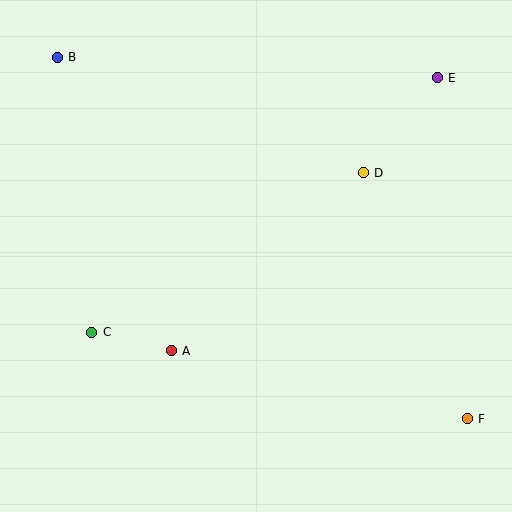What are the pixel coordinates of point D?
Point D is at (363, 173).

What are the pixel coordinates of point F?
Point F is at (467, 419).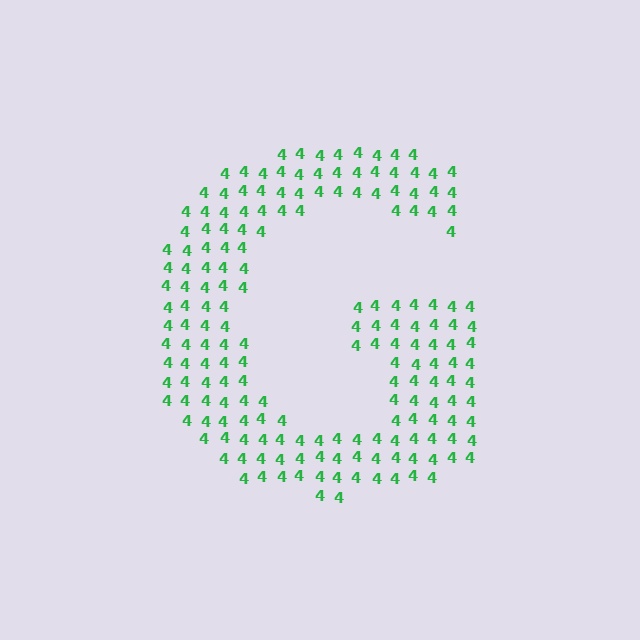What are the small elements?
The small elements are digit 4's.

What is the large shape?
The large shape is the letter G.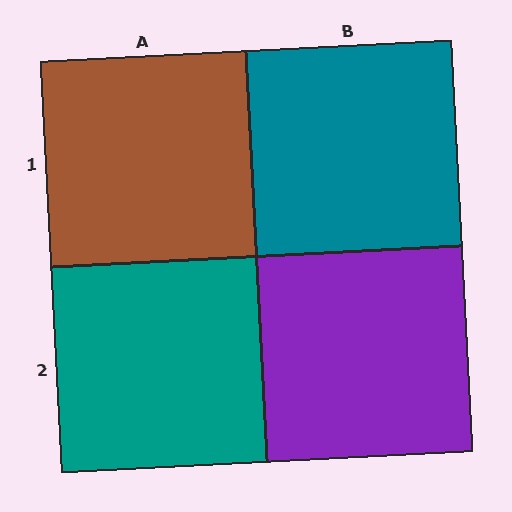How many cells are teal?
2 cells are teal.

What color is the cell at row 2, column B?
Purple.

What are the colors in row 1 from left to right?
Brown, teal.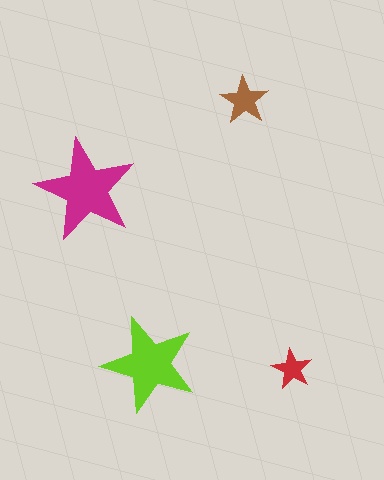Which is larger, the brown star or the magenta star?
The magenta one.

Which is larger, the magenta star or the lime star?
The magenta one.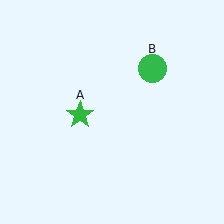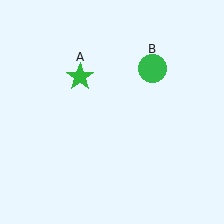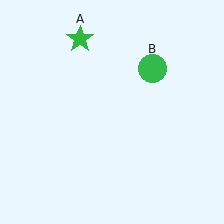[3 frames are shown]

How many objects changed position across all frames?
1 object changed position: green star (object A).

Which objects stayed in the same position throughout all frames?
Green circle (object B) remained stationary.